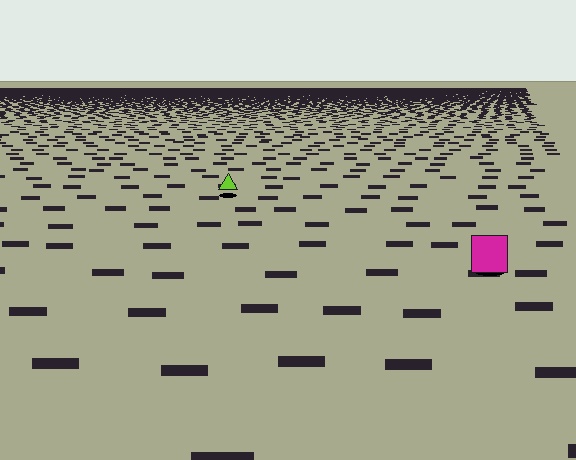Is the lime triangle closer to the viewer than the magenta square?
No. The magenta square is closer — you can tell from the texture gradient: the ground texture is coarser near it.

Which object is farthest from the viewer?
The lime triangle is farthest from the viewer. It appears smaller and the ground texture around it is denser.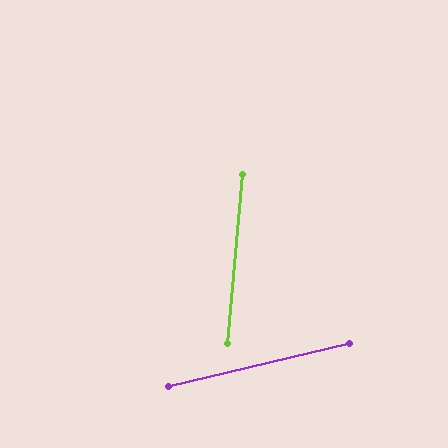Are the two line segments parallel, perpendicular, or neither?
Neither parallel nor perpendicular — they differ by about 72°.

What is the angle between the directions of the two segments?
Approximately 72 degrees.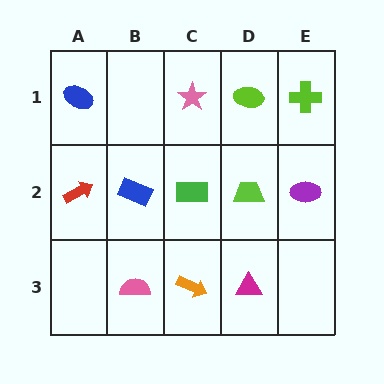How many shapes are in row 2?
5 shapes.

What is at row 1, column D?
A lime ellipse.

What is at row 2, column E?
A purple ellipse.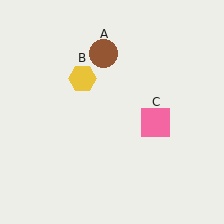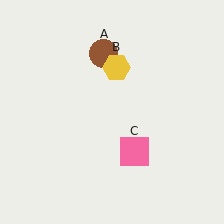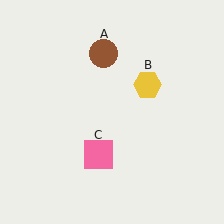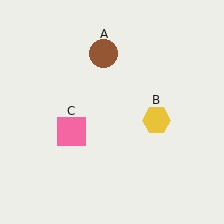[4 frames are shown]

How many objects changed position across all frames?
2 objects changed position: yellow hexagon (object B), pink square (object C).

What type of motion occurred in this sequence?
The yellow hexagon (object B), pink square (object C) rotated clockwise around the center of the scene.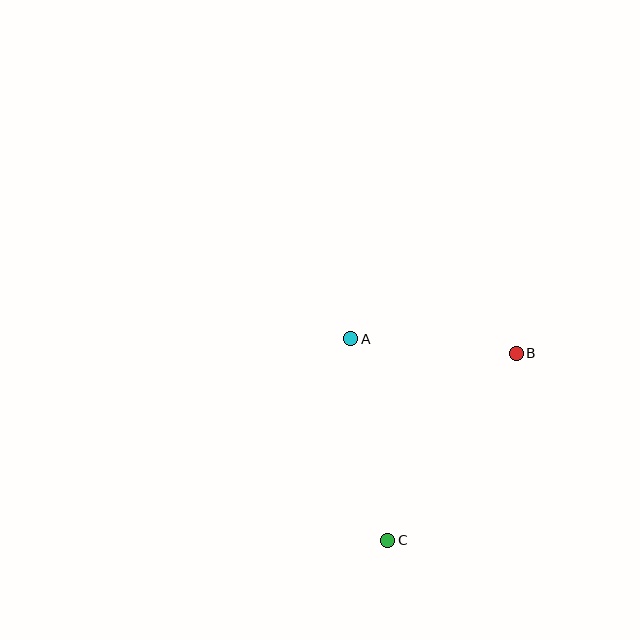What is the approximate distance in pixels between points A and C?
The distance between A and C is approximately 204 pixels.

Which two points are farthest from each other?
Points B and C are farthest from each other.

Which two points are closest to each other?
Points A and B are closest to each other.